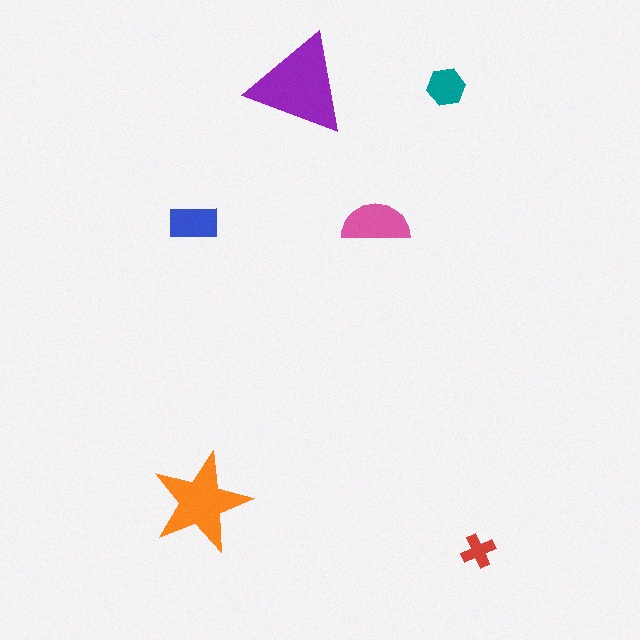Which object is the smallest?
The red cross.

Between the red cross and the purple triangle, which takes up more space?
The purple triangle.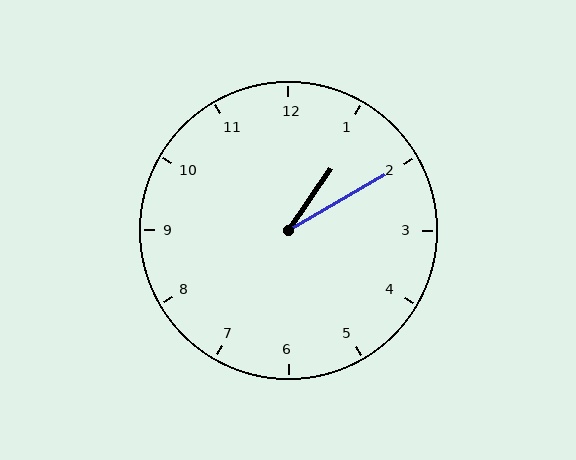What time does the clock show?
1:10.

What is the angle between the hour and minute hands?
Approximately 25 degrees.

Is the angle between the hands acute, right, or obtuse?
It is acute.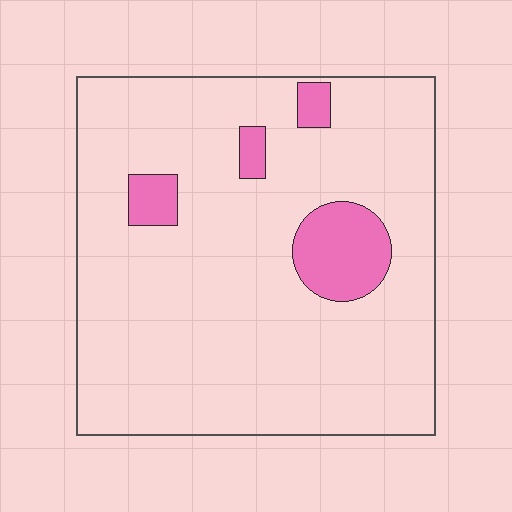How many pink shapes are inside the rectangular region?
4.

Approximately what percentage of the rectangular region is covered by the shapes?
Approximately 10%.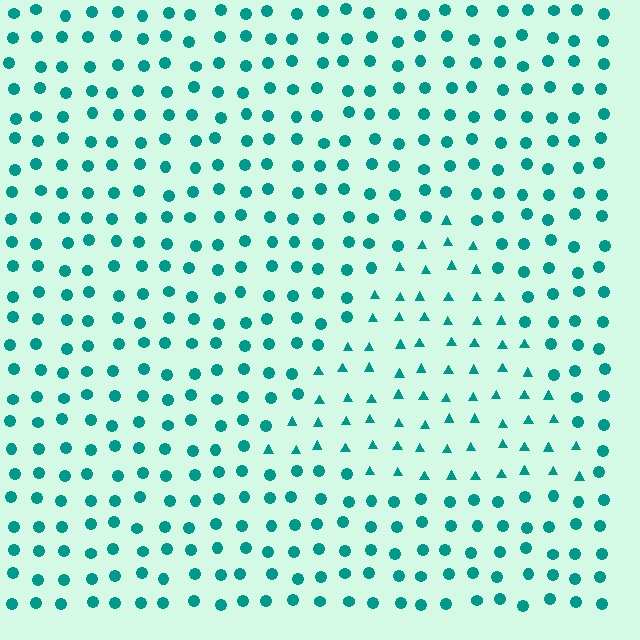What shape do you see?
I see a triangle.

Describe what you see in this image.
The image is filled with small teal elements arranged in a uniform grid. A triangle-shaped region contains triangles, while the surrounding area contains circles. The boundary is defined purely by the change in element shape.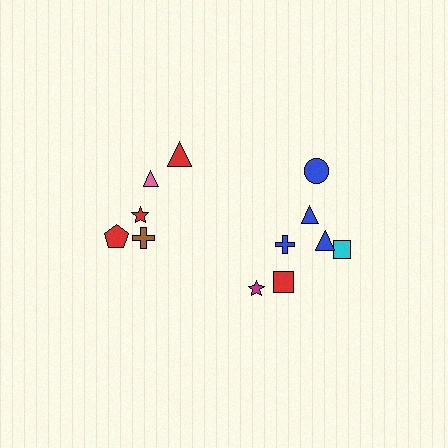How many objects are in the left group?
There are 5 objects.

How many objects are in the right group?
There are 7 objects.